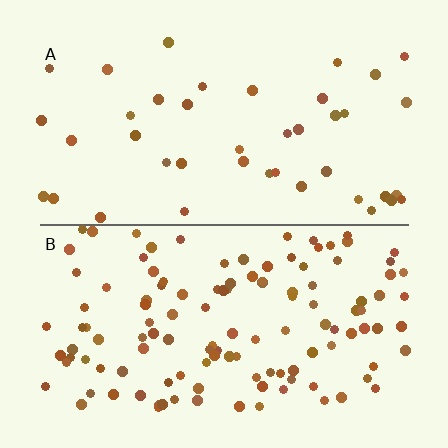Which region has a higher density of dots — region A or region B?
B (the bottom).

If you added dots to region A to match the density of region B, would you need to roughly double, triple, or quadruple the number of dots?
Approximately triple.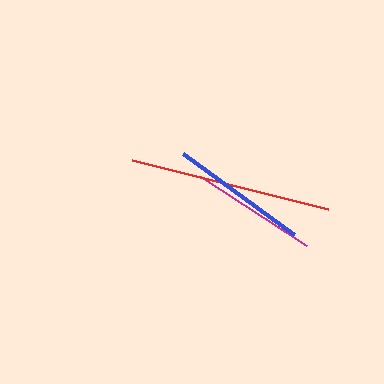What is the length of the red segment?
The red segment is approximately 201 pixels long.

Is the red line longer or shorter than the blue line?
The red line is longer than the blue line.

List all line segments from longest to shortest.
From longest to shortest: red, blue, magenta.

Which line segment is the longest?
The red line is the longest at approximately 201 pixels.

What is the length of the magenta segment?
The magenta segment is approximately 127 pixels long.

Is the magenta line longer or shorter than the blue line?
The blue line is longer than the magenta line.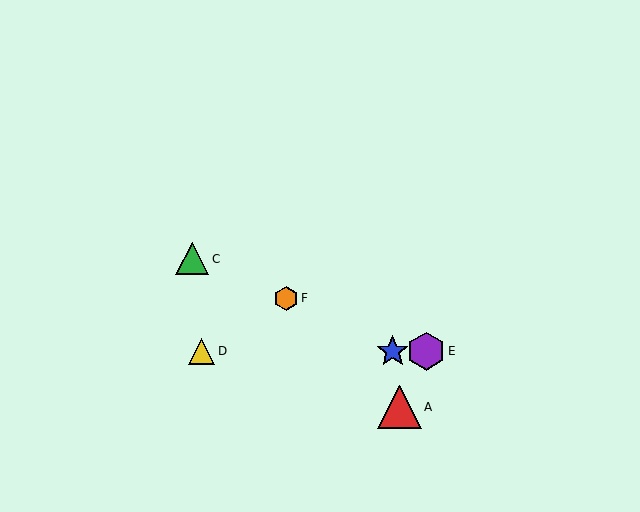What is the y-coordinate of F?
Object F is at y≈298.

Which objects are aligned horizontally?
Objects B, D, E are aligned horizontally.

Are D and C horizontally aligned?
No, D is at y≈351 and C is at y≈259.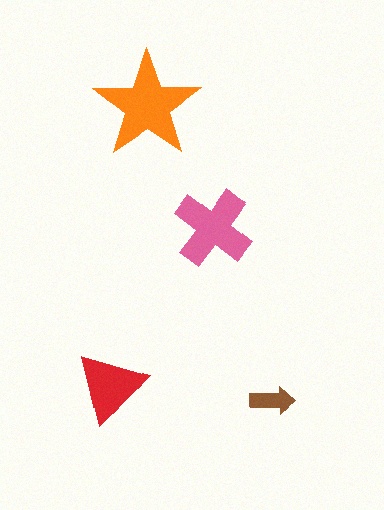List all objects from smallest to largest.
The brown arrow, the red triangle, the pink cross, the orange star.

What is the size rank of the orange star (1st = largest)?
1st.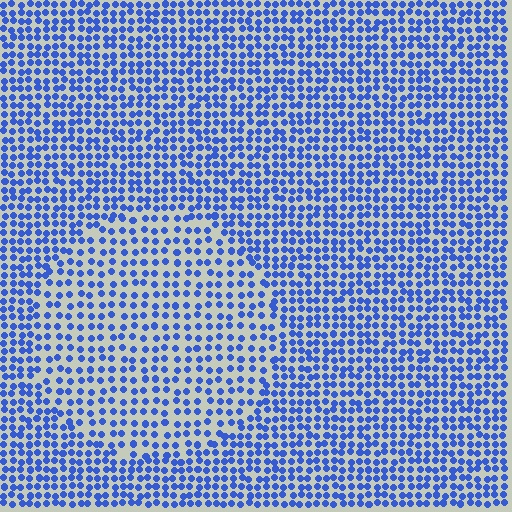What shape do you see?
I see a circle.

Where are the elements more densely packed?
The elements are more densely packed outside the circle boundary.